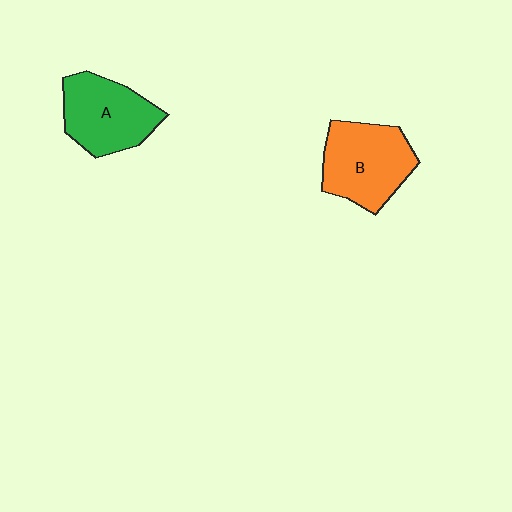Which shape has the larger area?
Shape B (orange).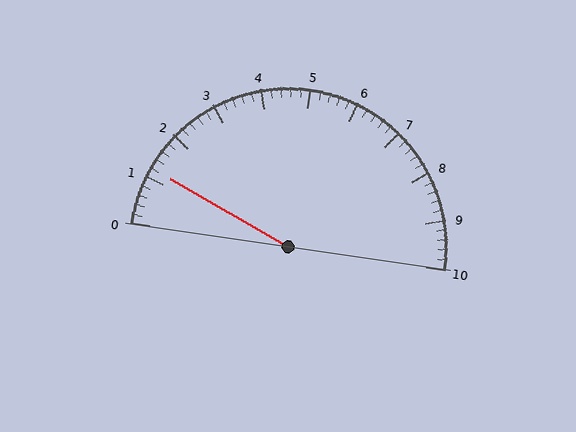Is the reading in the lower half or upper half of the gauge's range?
The reading is in the lower half of the range (0 to 10).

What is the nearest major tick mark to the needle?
The nearest major tick mark is 1.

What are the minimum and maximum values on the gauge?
The gauge ranges from 0 to 10.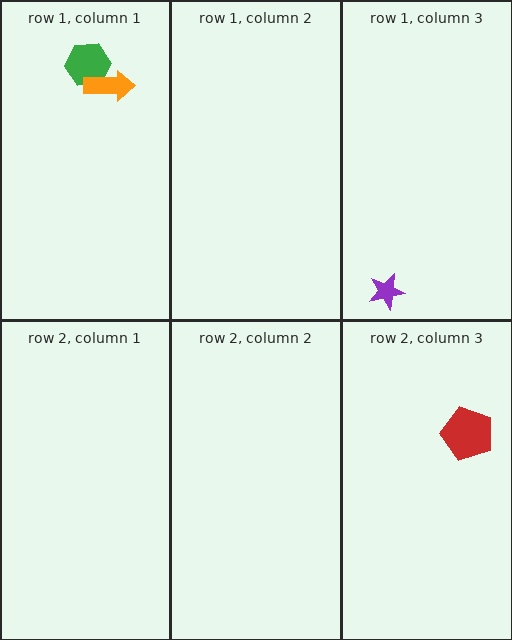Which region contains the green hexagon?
The row 1, column 1 region.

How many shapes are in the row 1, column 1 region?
2.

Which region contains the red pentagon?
The row 2, column 3 region.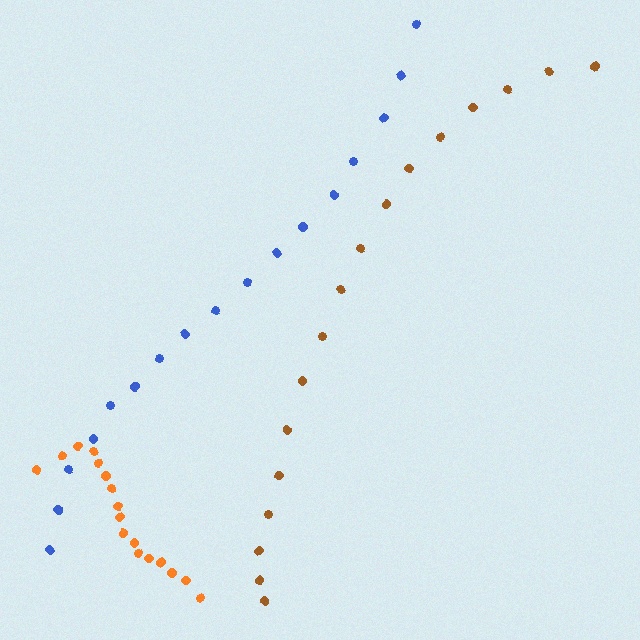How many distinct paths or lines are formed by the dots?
There are 3 distinct paths.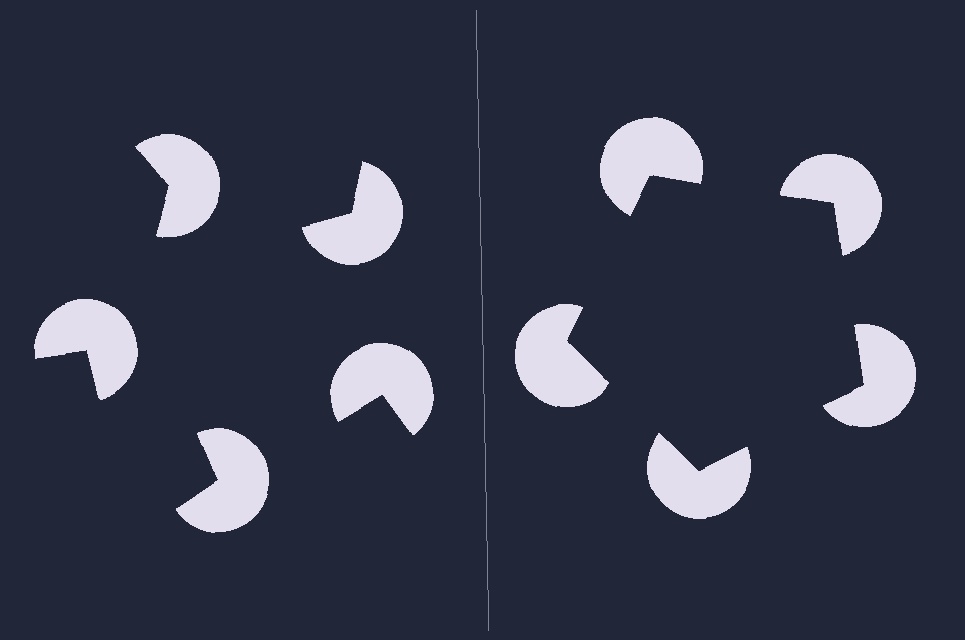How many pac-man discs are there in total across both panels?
10 — 5 on each side.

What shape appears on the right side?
An illusory pentagon.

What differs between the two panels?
The pac-man discs are positioned identically on both sides; only the wedge orientations differ. On the right they align to a pentagon; on the left they are misaligned.